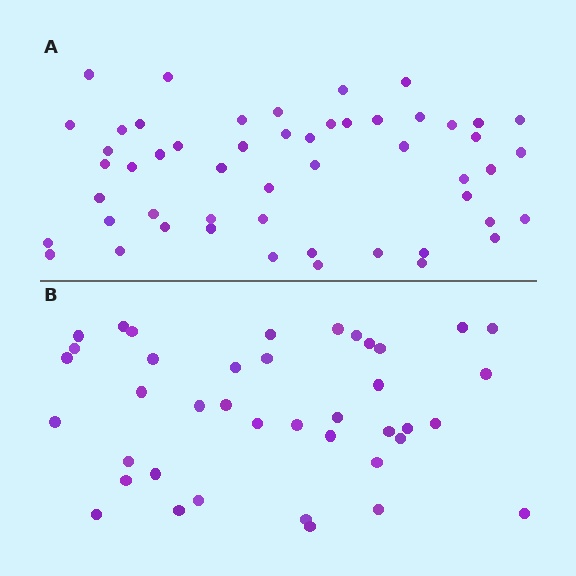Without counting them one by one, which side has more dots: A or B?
Region A (the top region) has more dots.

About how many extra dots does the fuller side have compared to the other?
Region A has roughly 12 or so more dots than region B.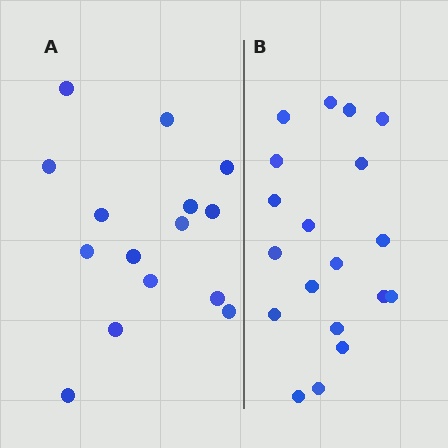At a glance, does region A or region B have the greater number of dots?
Region B (the right region) has more dots.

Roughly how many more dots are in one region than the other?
Region B has about 4 more dots than region A.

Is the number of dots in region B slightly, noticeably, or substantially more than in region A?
Region B has noticeably more, but not dramatically so. The ratio is roughly 1.3 to 1.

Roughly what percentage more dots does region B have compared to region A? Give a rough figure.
About 25% more.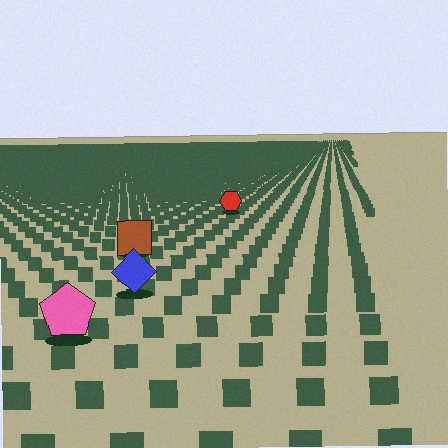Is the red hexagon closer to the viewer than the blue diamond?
No. The blue diamond is closer — you can tell from the texture gradient: the ground texture is coarser near it.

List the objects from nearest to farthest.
From nearest to farthest: the pink pentagon, the blue diamond, the brown square, the red hexagon.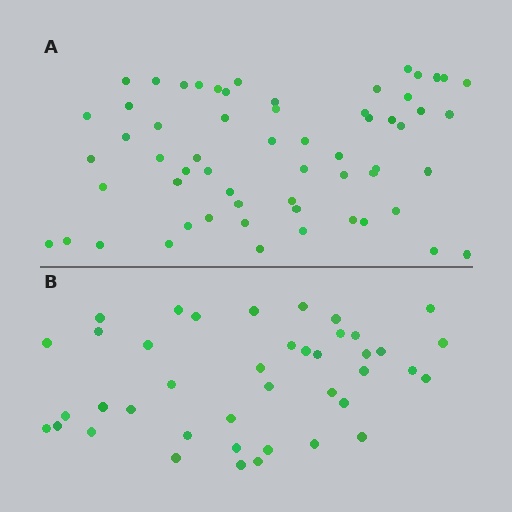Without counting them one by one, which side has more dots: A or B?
Region A (the top region) has more dots.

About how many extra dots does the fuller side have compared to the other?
Region A has approximately 20 more dots than region B.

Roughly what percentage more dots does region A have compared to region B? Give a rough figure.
About 45% more.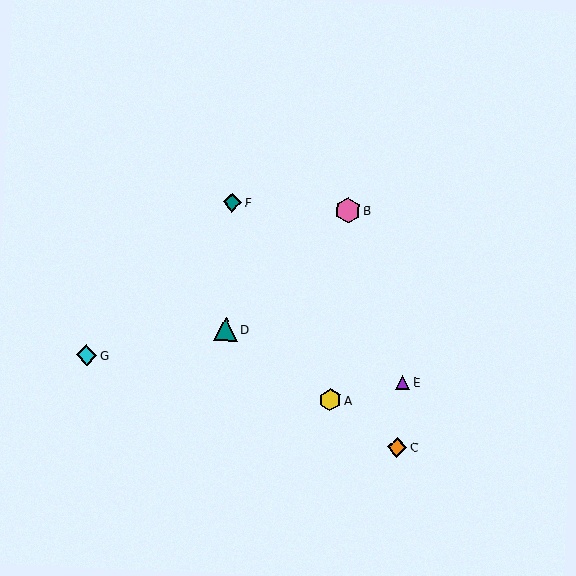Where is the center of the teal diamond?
The center of the teal diamond is at (232, 203).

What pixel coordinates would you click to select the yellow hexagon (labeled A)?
Click at (330, 400) to select the yellow hexagon A.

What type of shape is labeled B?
Shape B is a pink hexagon.